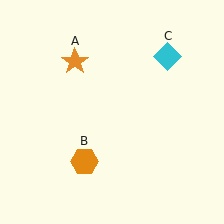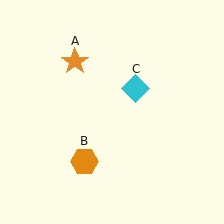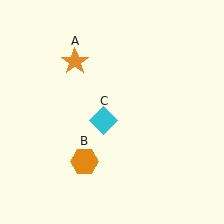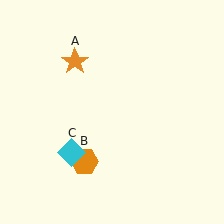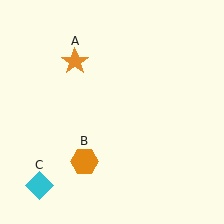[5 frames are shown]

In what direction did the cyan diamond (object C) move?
The cyan diamond (object C) moved down and to the left.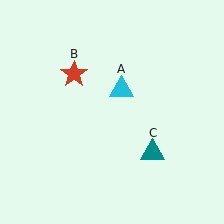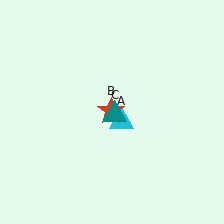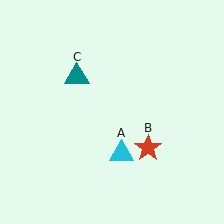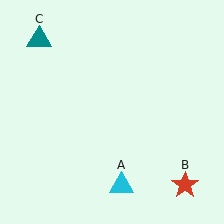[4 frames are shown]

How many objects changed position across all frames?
3 objects changed position: cyan triangle (object A), red star (object B), teal triangle (object C).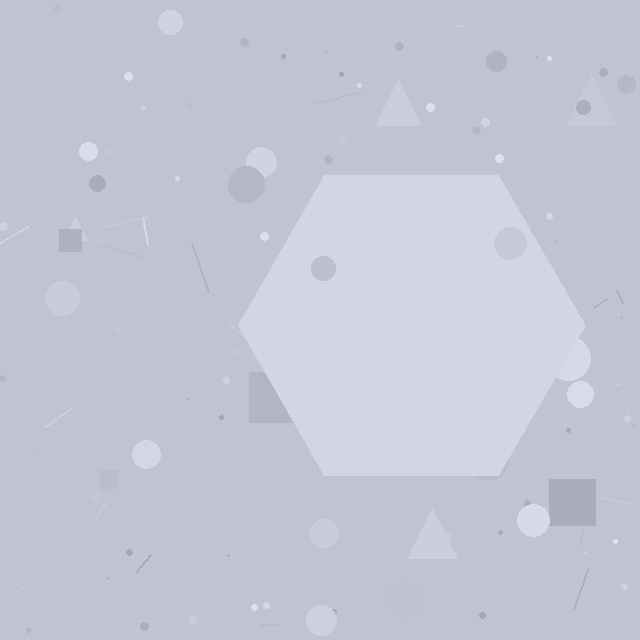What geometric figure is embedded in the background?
A hexagon is embedded in the background.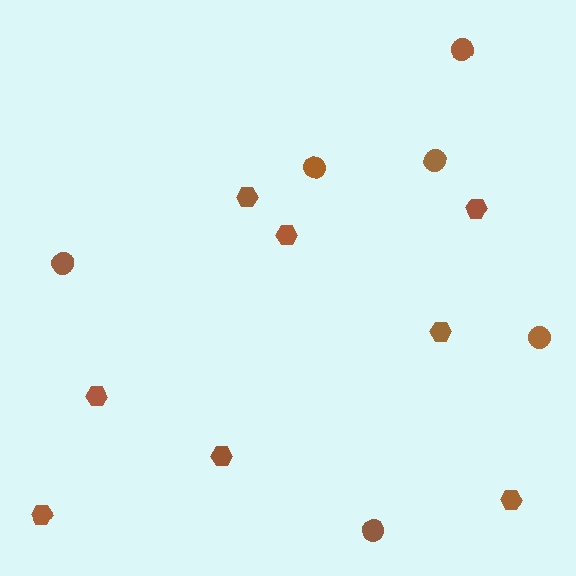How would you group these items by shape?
There are 2 groups: one group of hexagons (8) and one group of circles (6).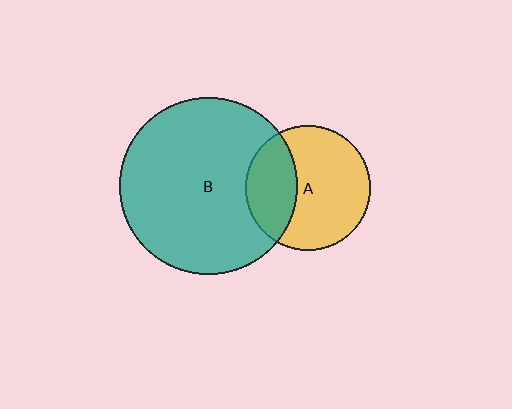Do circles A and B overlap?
Yes.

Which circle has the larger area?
Circle B (teal).